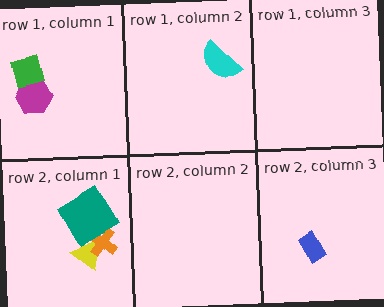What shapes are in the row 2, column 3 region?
The blue rectangle.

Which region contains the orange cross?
The row 2, column 1 region.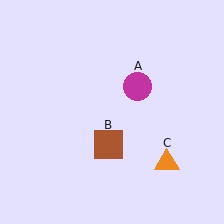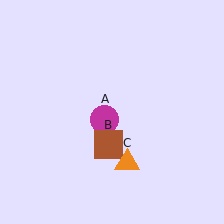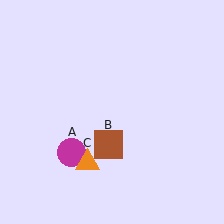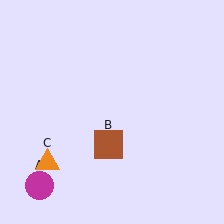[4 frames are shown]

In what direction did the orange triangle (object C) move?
The orange triangle (object C) moved left.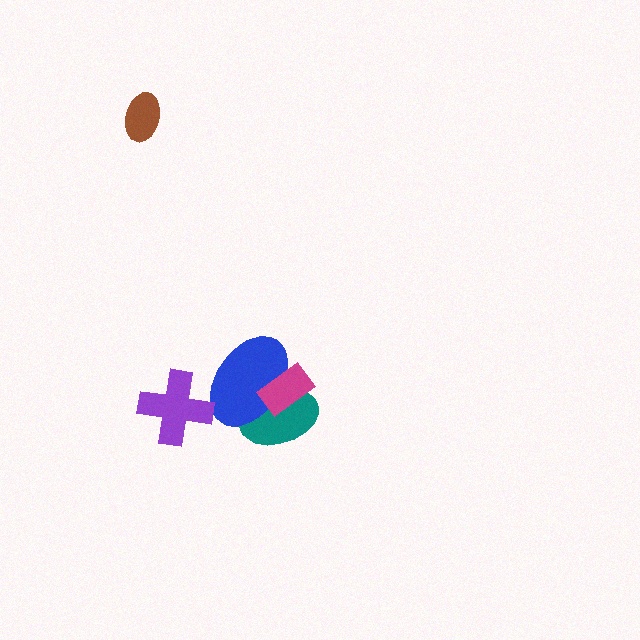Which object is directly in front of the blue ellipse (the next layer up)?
The magenta rectangle is directly in front of the blue ellipse.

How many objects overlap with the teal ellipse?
2 objects overlap with the teal ellipse.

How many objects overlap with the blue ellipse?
3 objects overlap with the blue ellipse.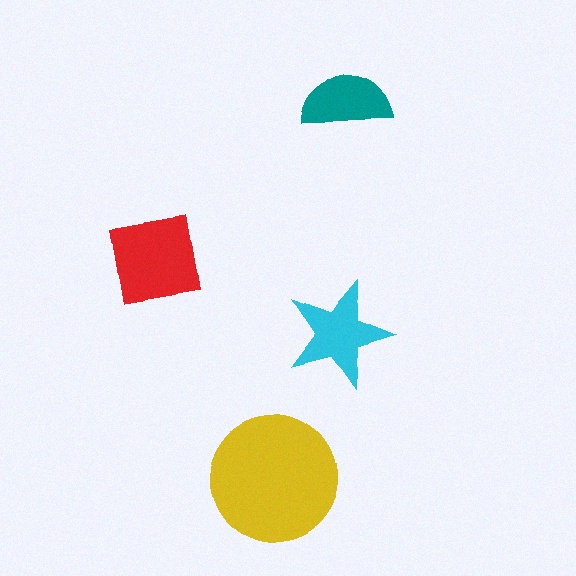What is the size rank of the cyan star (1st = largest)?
3rd.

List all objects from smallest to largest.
The teal semicircle, the cyan star, the red square, the yellow circle.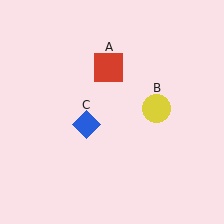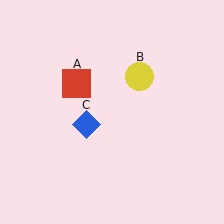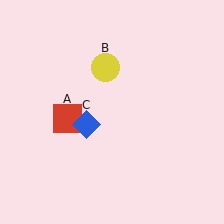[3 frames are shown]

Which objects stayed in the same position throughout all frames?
Blue diamond (object C) remained stationary.